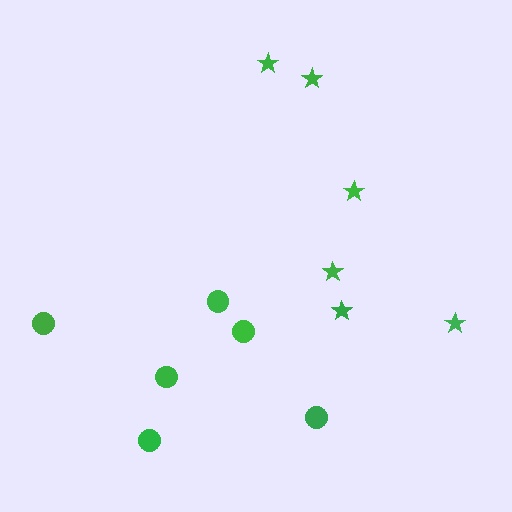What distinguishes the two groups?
There are 2 groups: one group of circles (6) and one group of stars (6).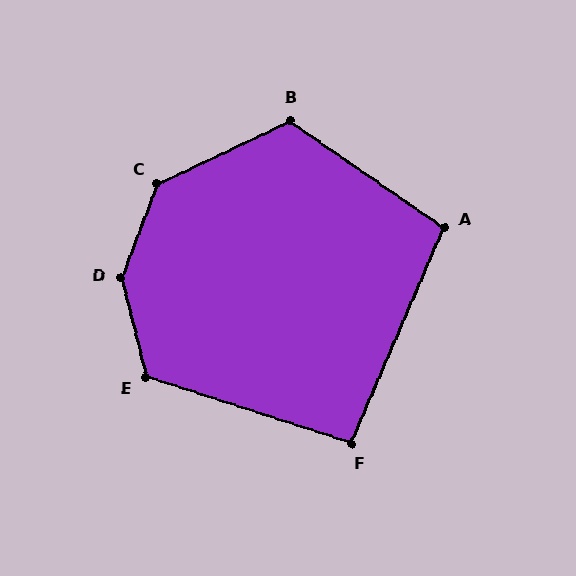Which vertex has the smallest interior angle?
F, at approximately 95 degrees.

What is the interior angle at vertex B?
Approximately 120 degrees (obtuse).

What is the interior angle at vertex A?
Approximately 101 degrees (obtuse).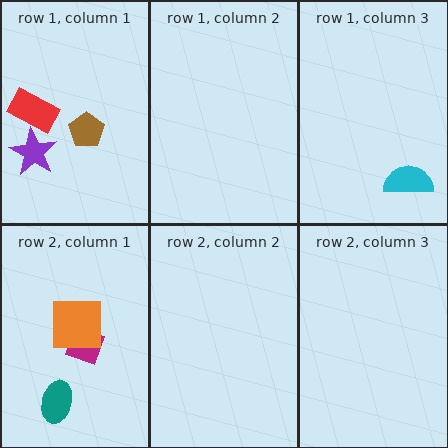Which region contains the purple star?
The row 1, column 1 region.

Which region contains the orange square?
The row 2, column 1 region.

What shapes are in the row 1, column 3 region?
The cyan semicircle.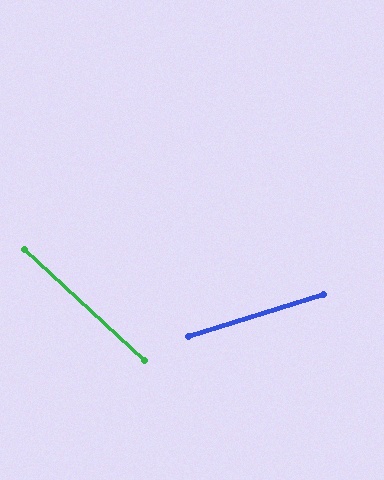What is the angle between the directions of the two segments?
Approximately 60 degrees.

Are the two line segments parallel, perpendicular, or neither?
Neither parallel nor perpendicular — they differ by about 60°.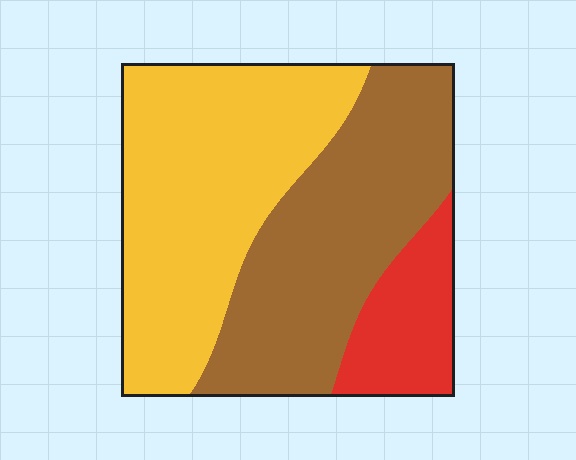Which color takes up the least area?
Red, at roughly 15%.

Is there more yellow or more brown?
Yellow.